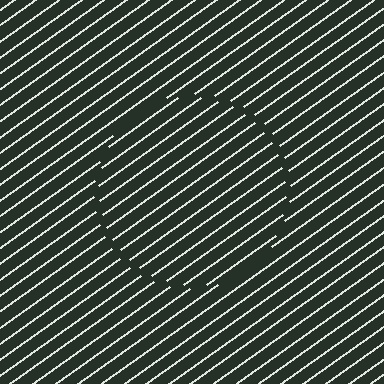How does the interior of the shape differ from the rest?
The interior of the shape contains the same grating, shifted by half a period — the contour is defined by the phase discontinuity where line-ends from the inner and outer gratings abut.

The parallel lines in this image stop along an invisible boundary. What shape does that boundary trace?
An illusory circle. The interior of the shape contains the same grating, shifted by half a period — the contour is defined by the phase discontinuity where line-ends from the inner and outer gratings abut.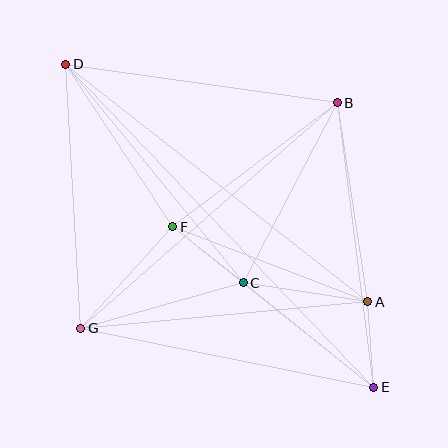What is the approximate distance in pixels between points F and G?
The distance between F and G is approximately 137 pixels.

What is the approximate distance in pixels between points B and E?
The distance between B and E is approximately 287 pixels.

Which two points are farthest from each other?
Points D and E are farthest from each other.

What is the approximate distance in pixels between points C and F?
The distance between C and F is approximately 90 pixels.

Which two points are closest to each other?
Points A and E are closest to each other.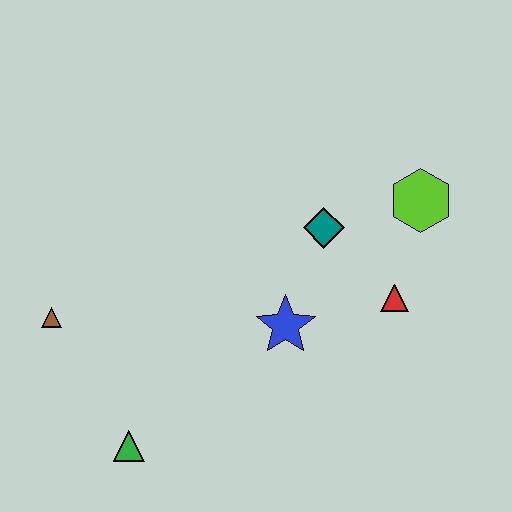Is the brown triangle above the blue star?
Yes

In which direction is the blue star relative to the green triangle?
The blue star is to the right of the green triangle.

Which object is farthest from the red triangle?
The brown triangle is farthest from the red triangle.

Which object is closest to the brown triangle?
The green triangle is closest to the brown triangle.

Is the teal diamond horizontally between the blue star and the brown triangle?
No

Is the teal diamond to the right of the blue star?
Yes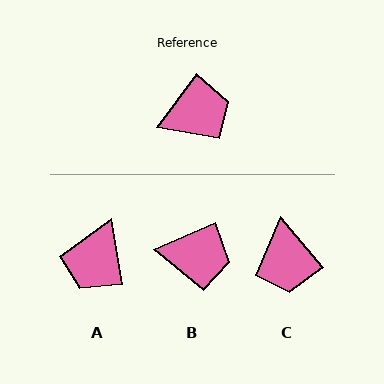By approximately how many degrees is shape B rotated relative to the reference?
Approximately 30 degrees clockwise.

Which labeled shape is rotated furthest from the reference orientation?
A, about 134 degrees away.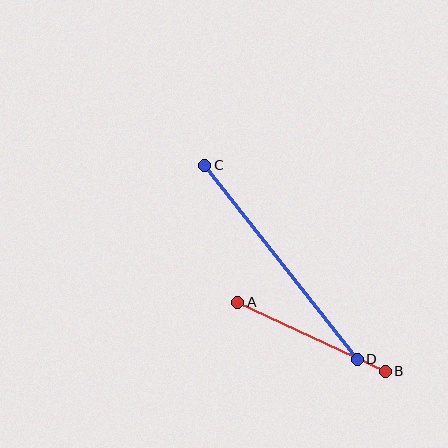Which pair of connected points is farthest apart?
Points C and D are farthest apart.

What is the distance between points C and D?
The distance is approximately 247 pixels.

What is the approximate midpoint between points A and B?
The midpoint is at approximately (311, 337) pixels.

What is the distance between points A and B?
The distance is approximately 163 pixels.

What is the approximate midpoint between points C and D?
The midpoint is at approximately (281, 262) pixels.